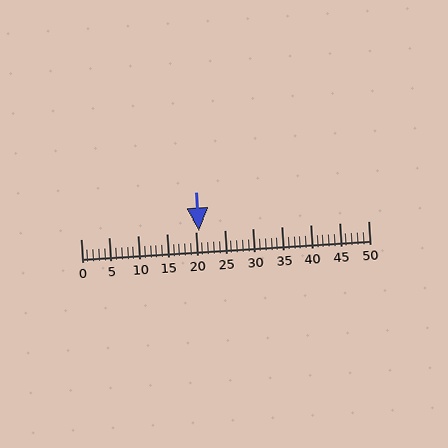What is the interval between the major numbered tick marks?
The major tick marks are spaced 5 units apart.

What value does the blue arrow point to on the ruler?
The blue arrow points to approximately 21.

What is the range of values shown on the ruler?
The ruler shows values from 0 to 50.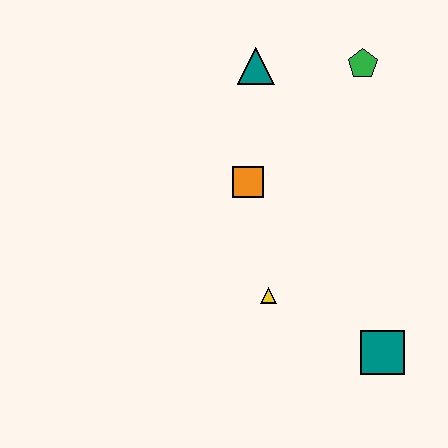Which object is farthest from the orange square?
The teal square is farthest from the orange square.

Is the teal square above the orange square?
No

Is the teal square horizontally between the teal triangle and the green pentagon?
No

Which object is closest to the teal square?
The yellow triangle is closest to the teal square.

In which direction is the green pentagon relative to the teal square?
The green pentagon is above the teal square.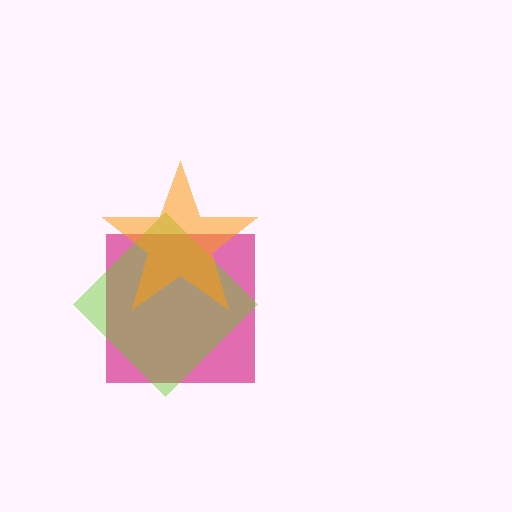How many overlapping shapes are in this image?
There are 3 overlapping shapes in the image.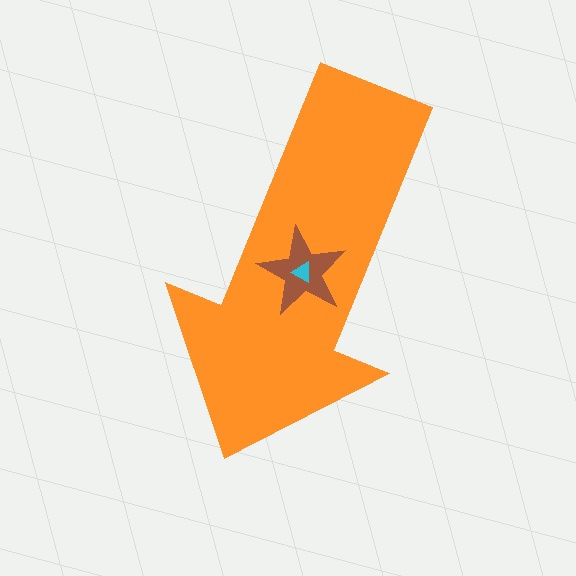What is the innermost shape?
The cyan triangle.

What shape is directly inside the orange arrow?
The brown star.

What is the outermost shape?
The orange arrow.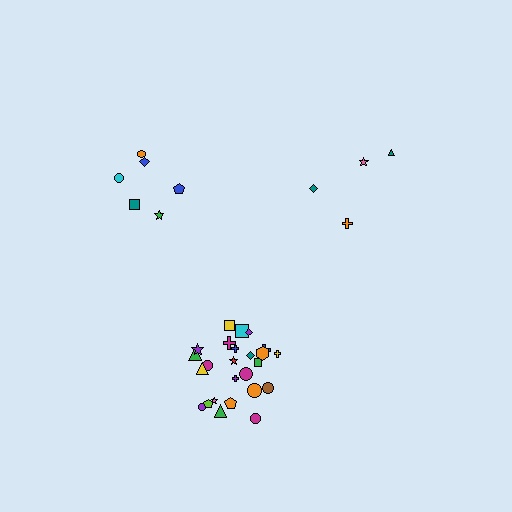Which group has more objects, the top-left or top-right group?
The top-left group.